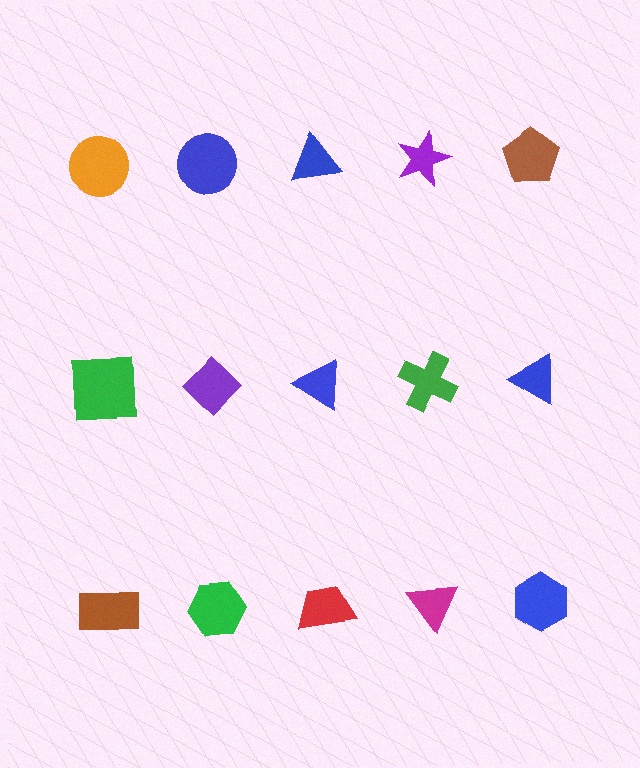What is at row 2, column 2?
A purple diamond.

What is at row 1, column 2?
A blue circle.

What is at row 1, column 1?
An orange circle.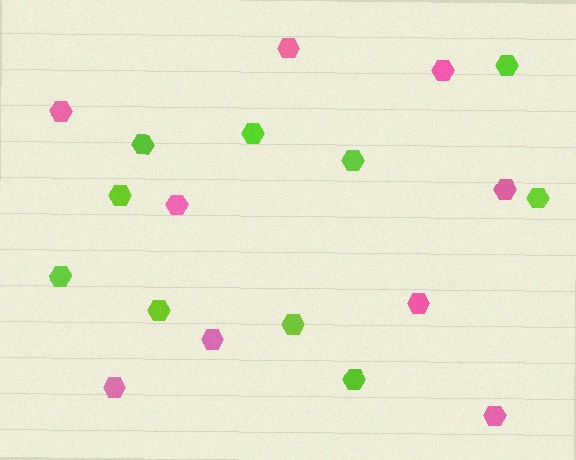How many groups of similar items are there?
There are 2 groups: one group of pink hexagons (9) and one group of lime hexagons (10).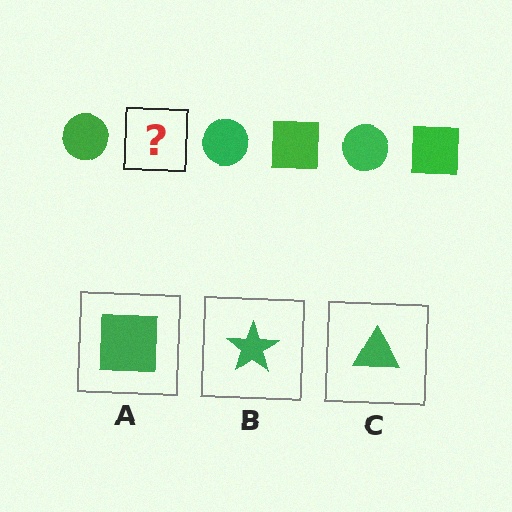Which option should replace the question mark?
Option A.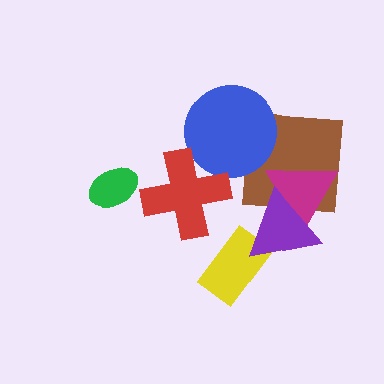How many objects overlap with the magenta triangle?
2 objects overlap with the magenta triangle.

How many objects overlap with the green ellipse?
0 objects overlap with the green ellipse.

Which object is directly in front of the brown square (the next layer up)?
The magenta triangle is directly in front of the brown square.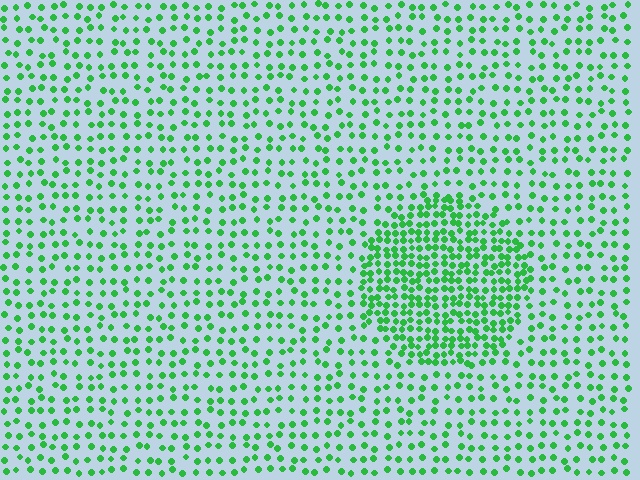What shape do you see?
I see a circle.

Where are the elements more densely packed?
The elements are more densely packed inside the circle boundary.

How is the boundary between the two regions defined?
The boundary is defined by a change in element density (approximately 2.1x ratio). All elements are the same color, size, and shape.